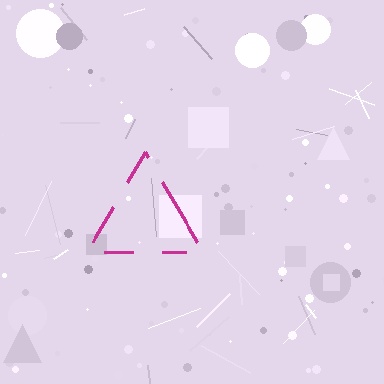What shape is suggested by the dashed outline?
The dashed outline suggests a triangle.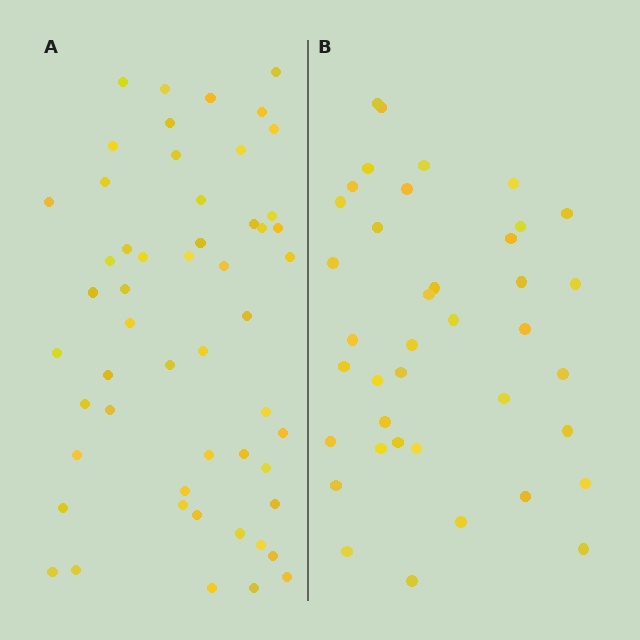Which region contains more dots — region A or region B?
Region A (the left region) has more dots.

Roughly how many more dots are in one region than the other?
Region A has approximately 15 more dots than region B.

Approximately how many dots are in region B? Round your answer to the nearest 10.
About 40 dots. (The exact count is 39, which rounds to 40.)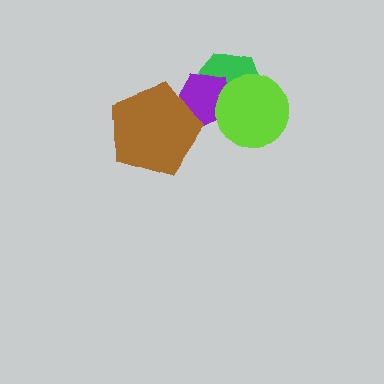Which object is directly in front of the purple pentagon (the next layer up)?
The lime circle is directly in front of the purple pentagon.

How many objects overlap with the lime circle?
2 objects overlap with the lime circle.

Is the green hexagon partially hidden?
Yes, it is partially covered by another shape.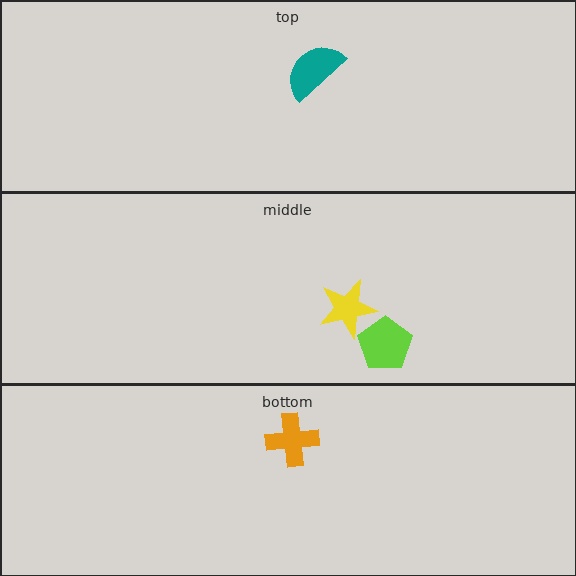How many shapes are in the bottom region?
1.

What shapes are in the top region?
The teal semicircle.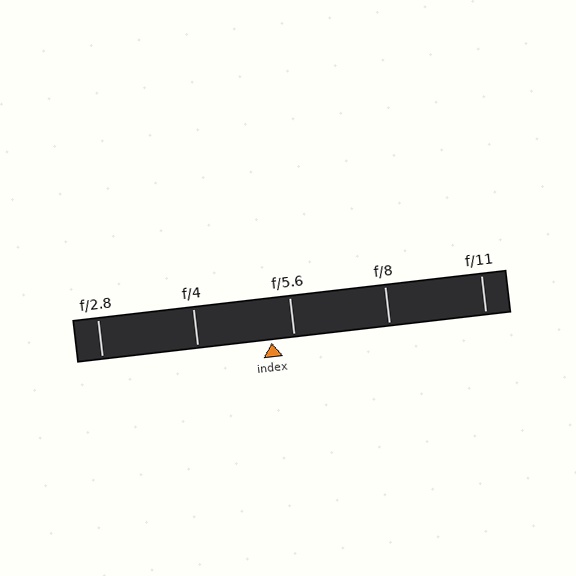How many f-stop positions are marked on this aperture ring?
There are 5 f-stop positions marked.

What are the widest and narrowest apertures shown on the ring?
The widest aperture shown is f/2.8 and the narrowest is f/11.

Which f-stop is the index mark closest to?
The index mark is closest to f/5.6.